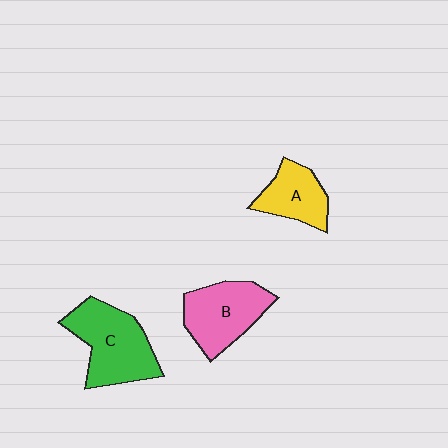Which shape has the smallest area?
Shape A (yellow).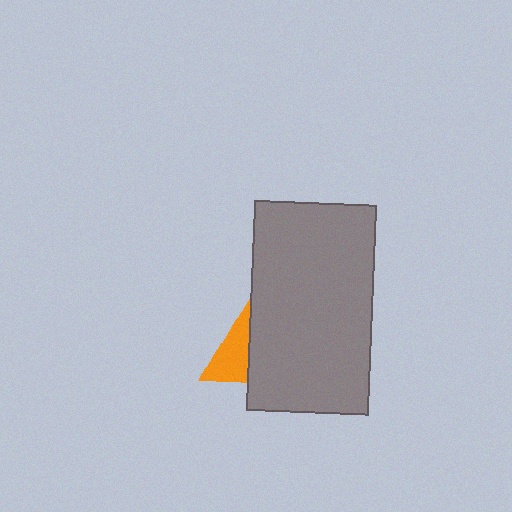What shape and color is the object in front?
The object in front is a gray rectangle.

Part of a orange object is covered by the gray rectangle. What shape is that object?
It is a triangle.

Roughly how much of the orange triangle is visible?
A small part of it is visible (roughly 44%).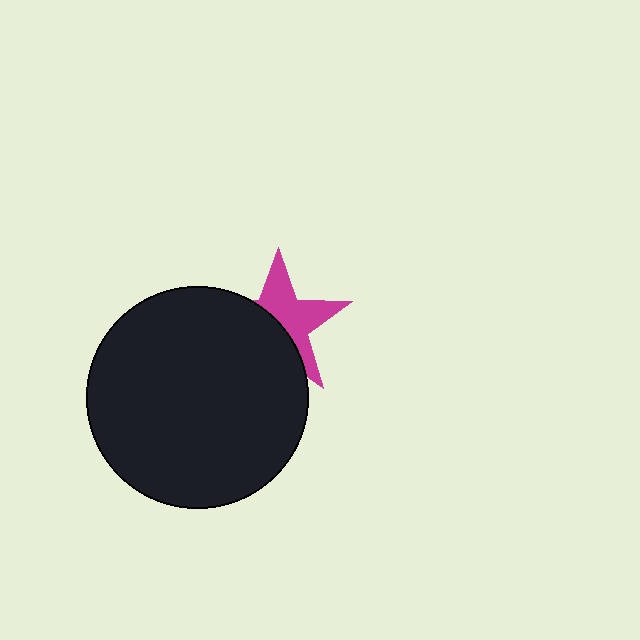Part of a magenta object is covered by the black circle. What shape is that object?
It is a star.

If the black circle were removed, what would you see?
You would see the complete magenta star.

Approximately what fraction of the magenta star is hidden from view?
Roughly 49% of the magenta star is hidden behind the black circle.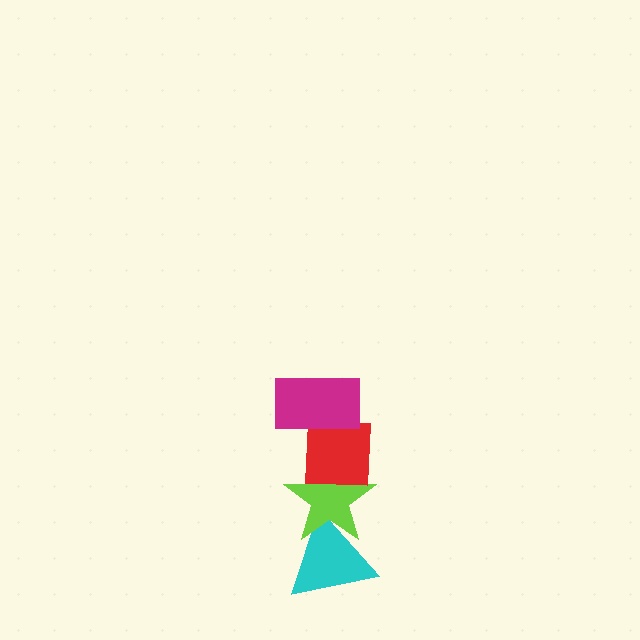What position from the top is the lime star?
The lime star is 3rd from the top.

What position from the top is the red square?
The red square is 2nd from the top.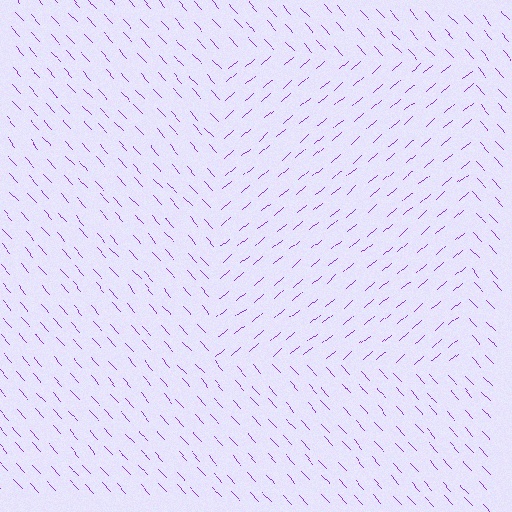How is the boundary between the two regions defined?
The boundary is defined purely by a change in line orientation (approximately 88 degrees difference). All lines are the same color and thickness.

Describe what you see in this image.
The image is filled with small purple line segments. A rectangle region in the image has lines oriented differently from the surrounding lines, creating a visible texture boundary.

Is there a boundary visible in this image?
Yes, there is a texture boundary formed by a change in line orientation.